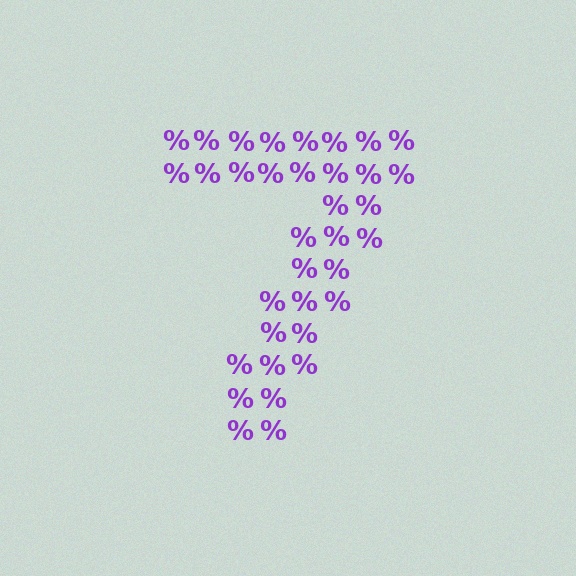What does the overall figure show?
The overall figure shows the digit 7.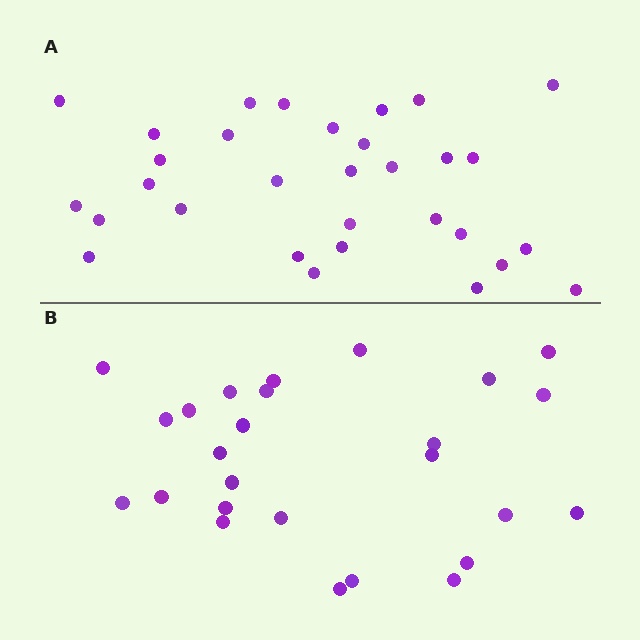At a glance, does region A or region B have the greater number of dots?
Region A (the top region) has more dots.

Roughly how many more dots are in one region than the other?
Region A has about 5 more dots than region B.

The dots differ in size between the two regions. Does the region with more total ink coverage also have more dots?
No. Region B has more total ink coverage because its dots are larger, but region A actually contains more individual dots. Total area can be misleading — the number of items is what matters here.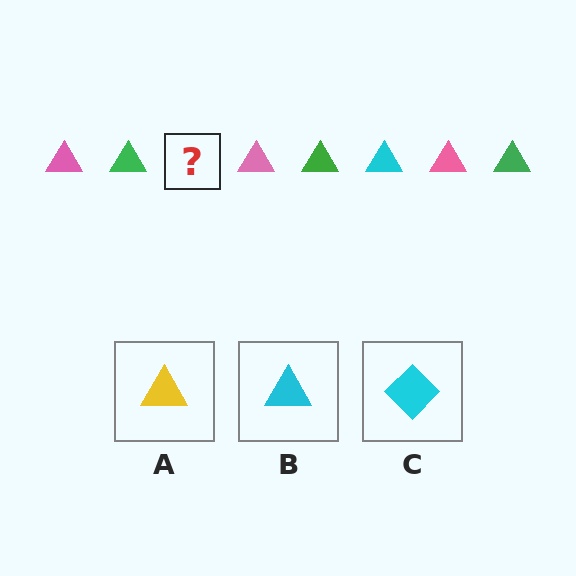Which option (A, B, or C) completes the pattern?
B.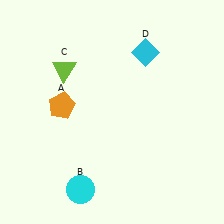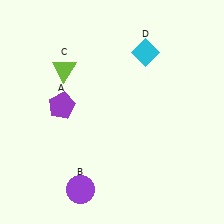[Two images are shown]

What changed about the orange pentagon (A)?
In Image 1, A is orange. In Image 2, it changed to purple.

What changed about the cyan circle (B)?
In Image 1, B is cyan. In Image 2, it changed to purple.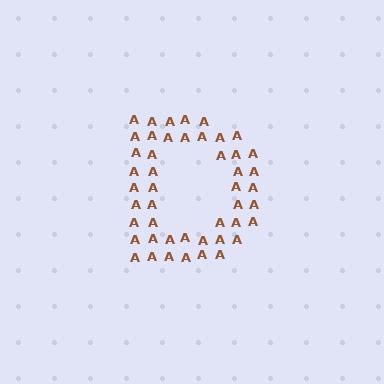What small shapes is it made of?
It is made of small letter A's.